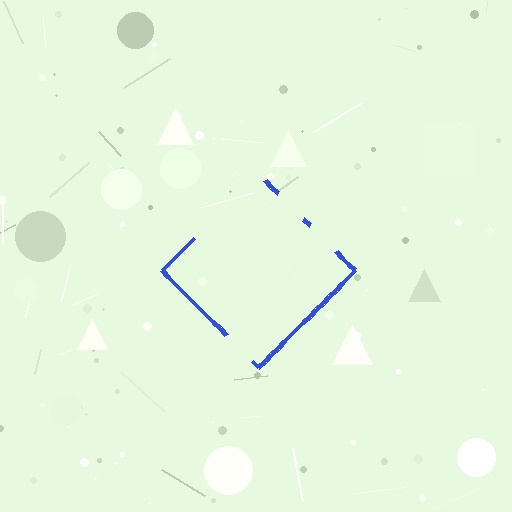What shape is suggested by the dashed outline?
The dashed outline suggests a diamond.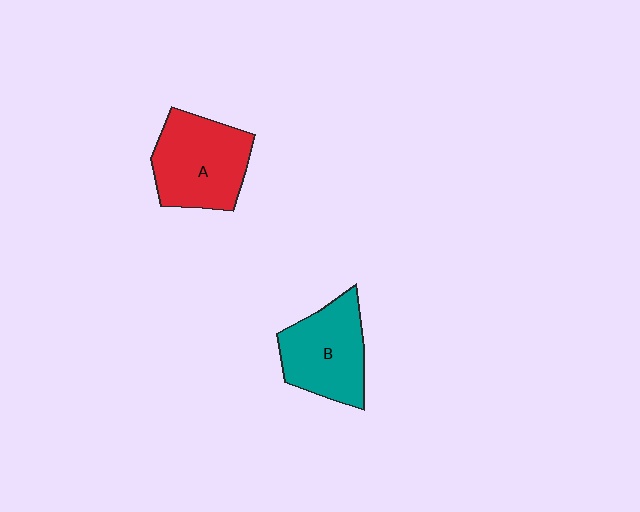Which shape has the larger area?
Shape A (red).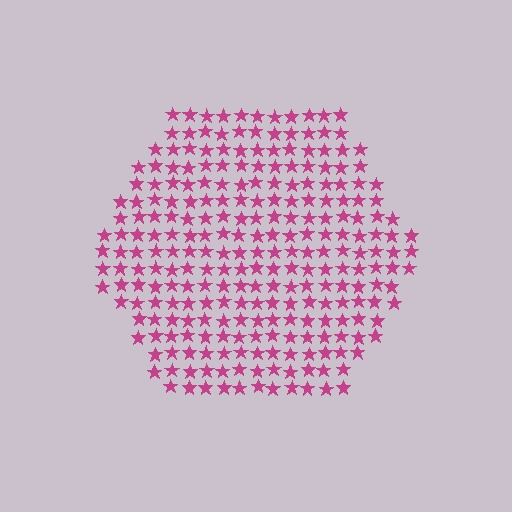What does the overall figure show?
The overall figure shows a hexagon.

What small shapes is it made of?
It is made of small stars.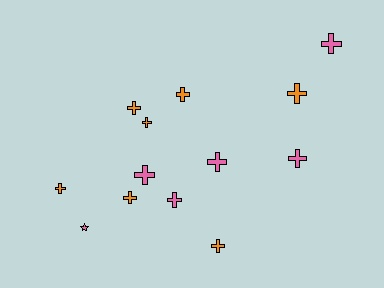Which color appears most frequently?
Orange, with 7 objects.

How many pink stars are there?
There is 1 pink star.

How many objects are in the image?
There are 13 objects.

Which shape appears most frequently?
Cross, with 12 objects.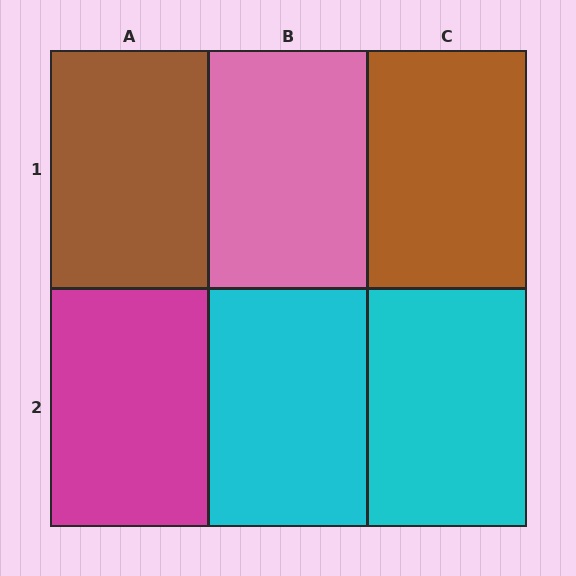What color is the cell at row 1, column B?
Pink.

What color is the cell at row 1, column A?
Brown.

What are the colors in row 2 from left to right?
Magenta, cyan, cyan.